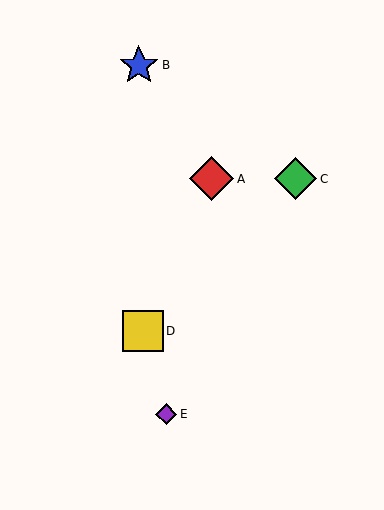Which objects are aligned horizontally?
Objects A, C are aligned horizontally.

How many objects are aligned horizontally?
2 objects (A, C) are aligned horizontally.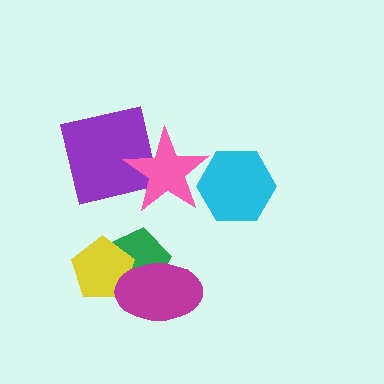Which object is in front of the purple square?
The pink star is in front of the purple square.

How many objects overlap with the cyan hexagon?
1 object overlaps with the cyan hexagon.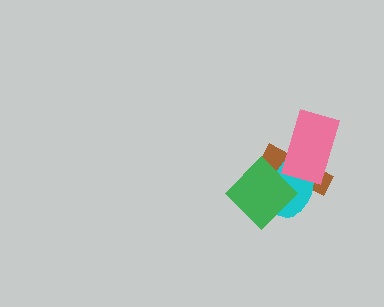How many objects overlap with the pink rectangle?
2 objects overlap with the pink rectangle.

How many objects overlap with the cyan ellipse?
3 objects overlap with the cyan ellipse.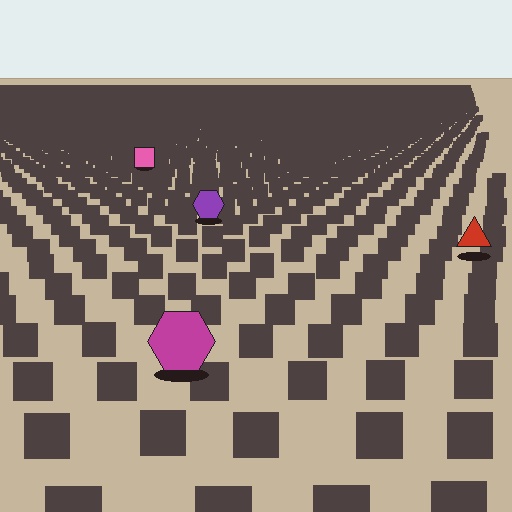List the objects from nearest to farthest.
From nearest to farthest: the magenta hexagon, the red triangle, the purple hexagon, the pink square.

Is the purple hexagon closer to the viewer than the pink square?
Yes. The purple hexagon is closer — you can tell from the texture gradient: the ground texture is coarser near it.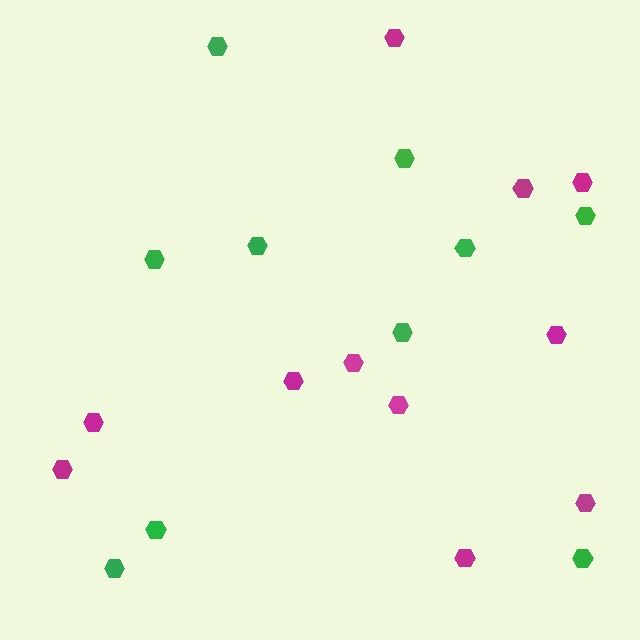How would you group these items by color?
There are 2 groups: one group of magenta hexagons (11) and one group of green hexagons (10).